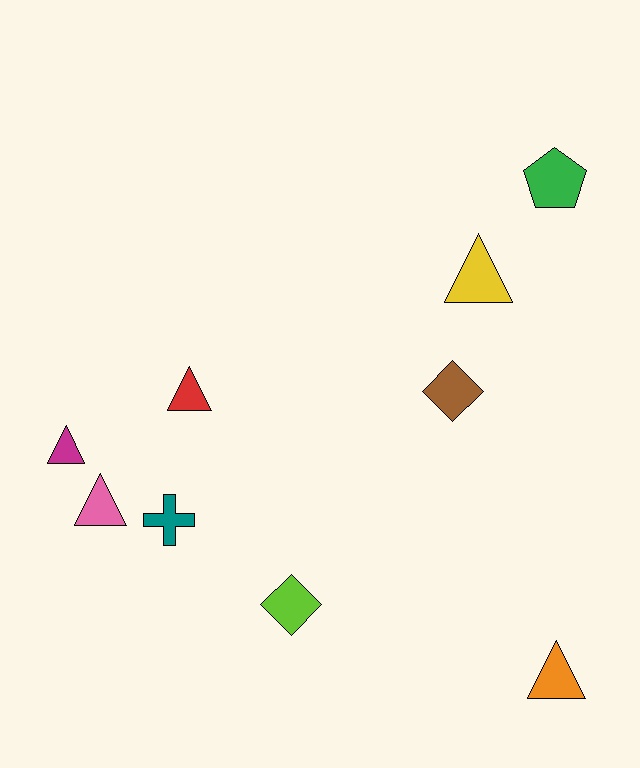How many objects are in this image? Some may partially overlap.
There are 9 objects.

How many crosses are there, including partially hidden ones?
There is 1 cross.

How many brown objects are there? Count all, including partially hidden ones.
There is 1 brown object.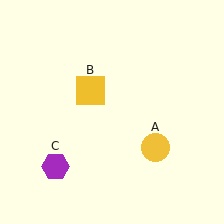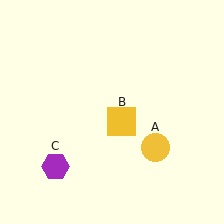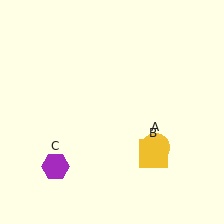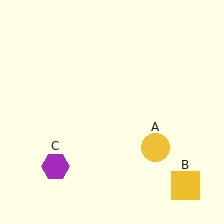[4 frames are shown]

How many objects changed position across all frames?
1 object changed position: yellow square (object B).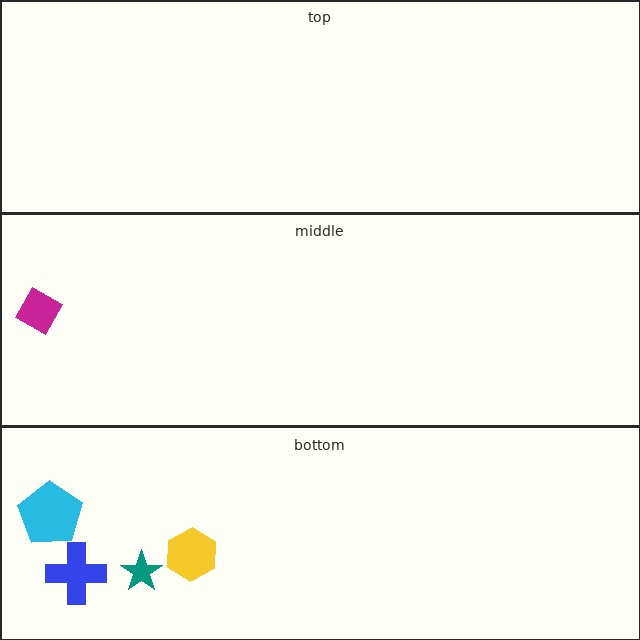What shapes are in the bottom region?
The cyan pentagon, the yellow hexagon, the teal star, the blue cross.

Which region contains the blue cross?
The bottom region.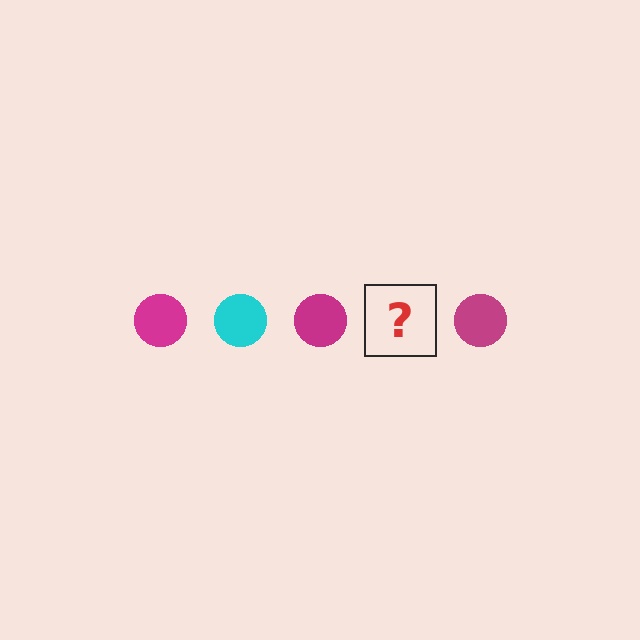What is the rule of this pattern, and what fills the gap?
The rule is that the pattern cycles through magenta, cyan circles. The gap should be filled with a cyan circle.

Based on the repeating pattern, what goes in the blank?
The blank should be a cyan circle.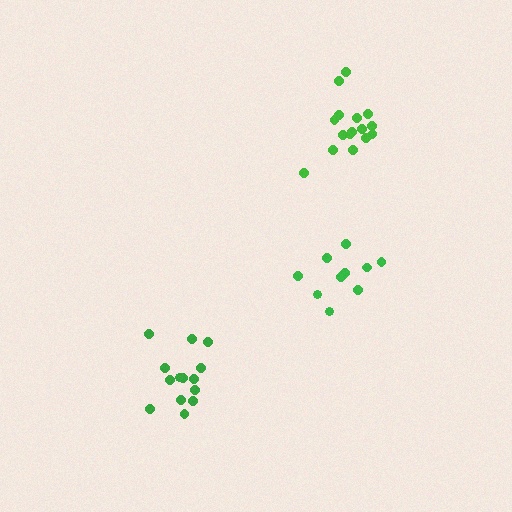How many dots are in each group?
Group 1: 14 dots, Group 2: 10 dots, Group 3: 16 dots (40 total).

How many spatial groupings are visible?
There are 3 spatial groupings.